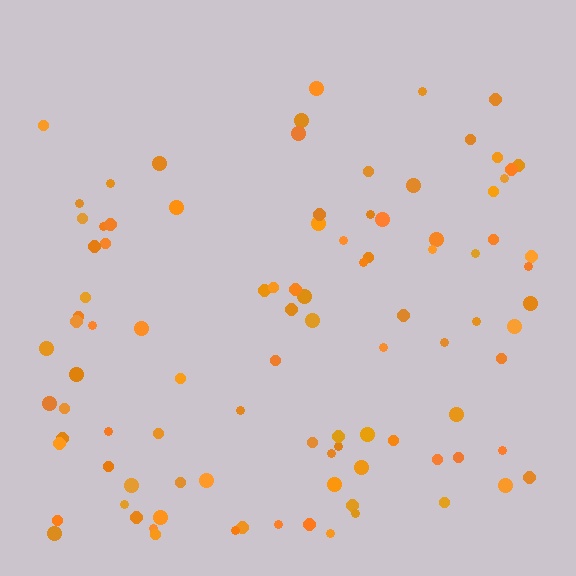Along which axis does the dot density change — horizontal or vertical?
Vertical.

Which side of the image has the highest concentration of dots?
The bottom.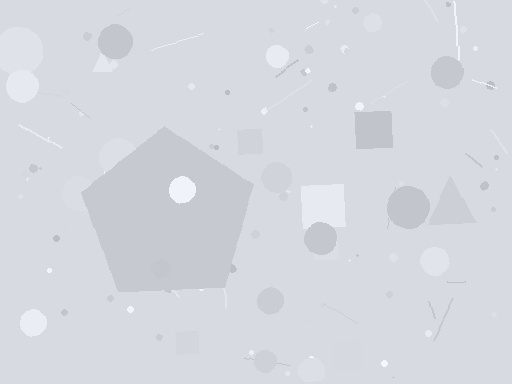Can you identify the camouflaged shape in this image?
The camouflaged shape is a pentagon.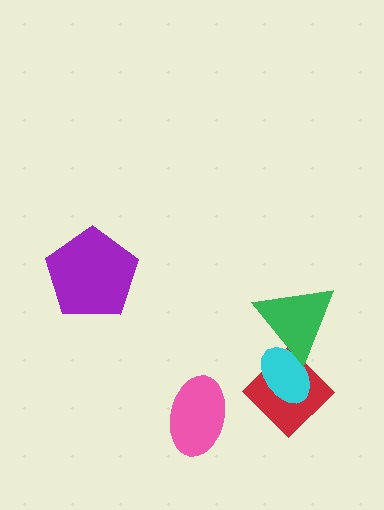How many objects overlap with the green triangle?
2 objects overlap with the green triangle.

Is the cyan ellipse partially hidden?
Yes, it is partially covered by another shape.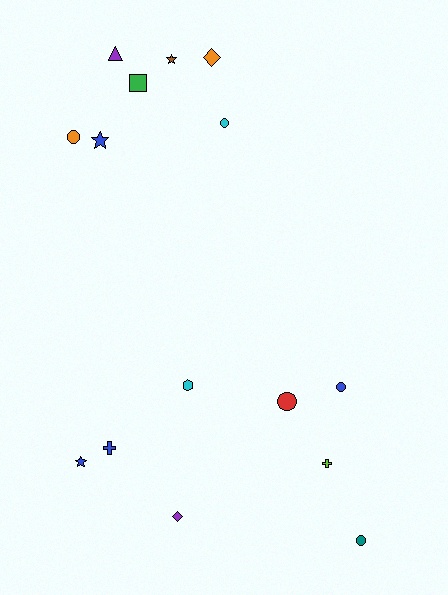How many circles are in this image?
There are 5 circles.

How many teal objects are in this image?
There is 1 teal object.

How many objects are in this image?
There are 15 objects.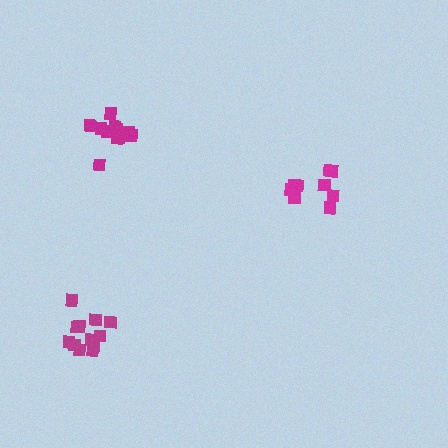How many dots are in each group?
Group 1: 12 dots, Group 2: 12 dots, Group 3: 9 dots (33 total).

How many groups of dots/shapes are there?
There are 3 groups.